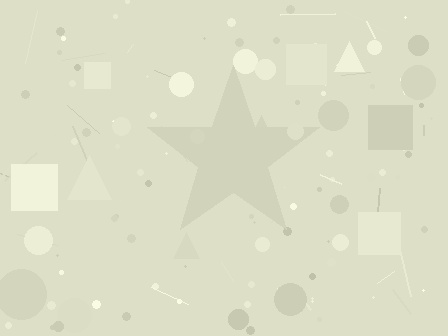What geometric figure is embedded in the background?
A star is embedded in the background.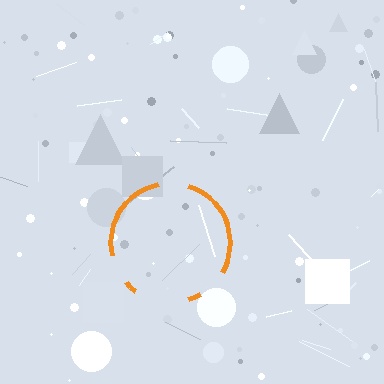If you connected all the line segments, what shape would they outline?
They would outline a circle.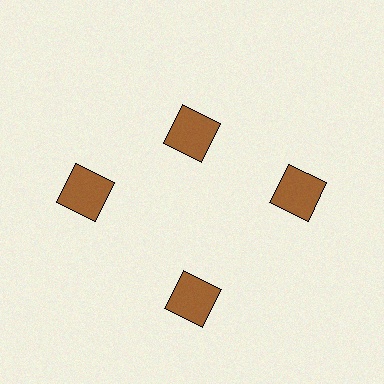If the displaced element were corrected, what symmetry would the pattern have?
It would have 4-fold rotational symmetry — the pattern would map onto itself every 90 degrees.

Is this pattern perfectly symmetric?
No. The 4 brown squares are arranged in a ring, but one element near the 12 o'clock position is pulled inward toward the center, breaking the 4-fold rotational symmetry.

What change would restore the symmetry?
The symmetry would be restored by moving it outward, back onto the ring so that all 4 squares sit at equal angles and equal distance from the center.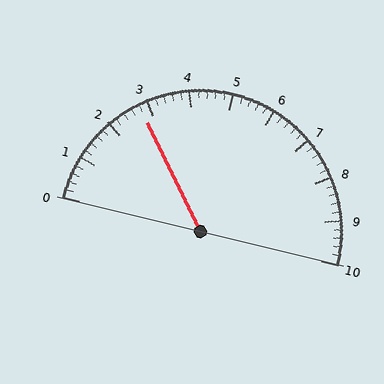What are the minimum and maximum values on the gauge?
The gauge ranges from 0 to 10.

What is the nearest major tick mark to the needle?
The nearest major tick mark is 3.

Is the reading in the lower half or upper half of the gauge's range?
The reading is in the lower half of the range (0 to 10).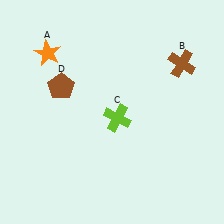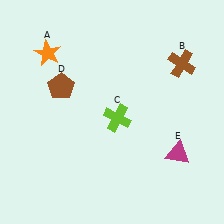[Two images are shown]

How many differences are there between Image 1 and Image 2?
There is 1 difference between the two images.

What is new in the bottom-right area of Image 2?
A magenta triangle (E) was added in the bottom-right area of Image 2.